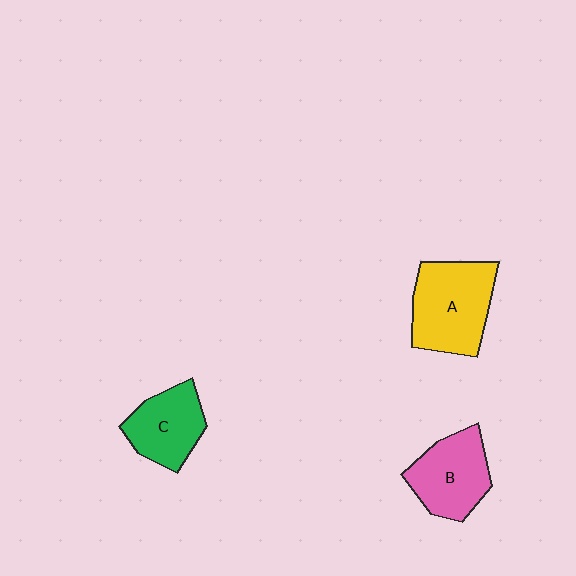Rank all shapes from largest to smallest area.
From largest to smallest: A (yellow), B (pink), C (green).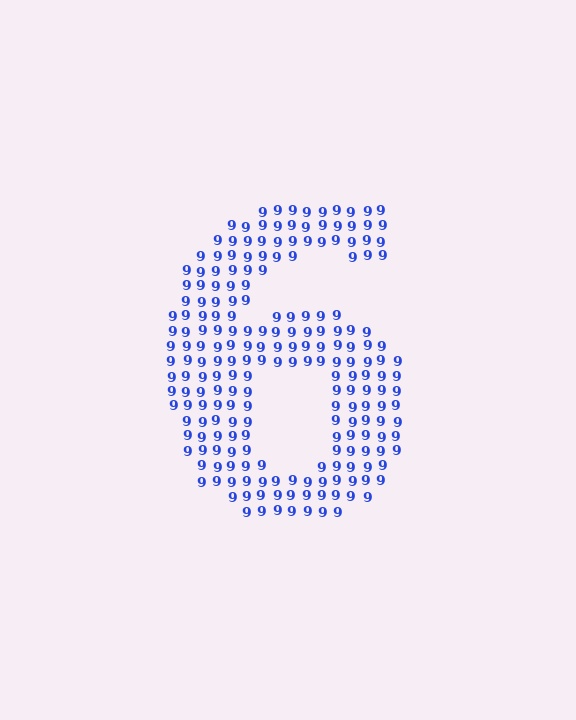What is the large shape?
The large shape is the digit 6.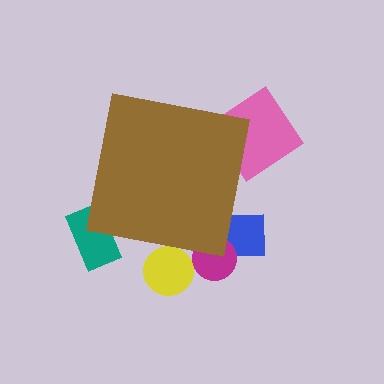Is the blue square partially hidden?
Yes, the blue square is partially hidden behind the brown square.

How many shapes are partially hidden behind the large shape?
5 shapes are partially hidden.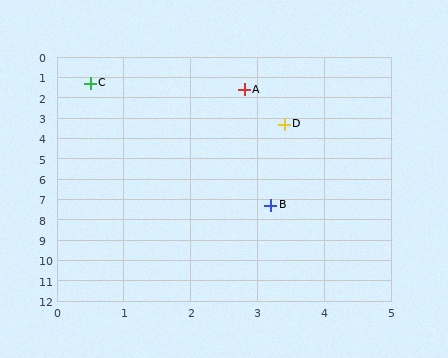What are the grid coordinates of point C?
Point C is at approximately (0.5, 1.3).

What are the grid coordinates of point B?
Point B is at approximately (3.2, 7.3).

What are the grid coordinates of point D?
Point D is at approximately (3.4, 3.3).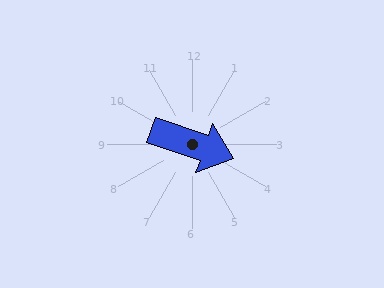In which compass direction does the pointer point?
East.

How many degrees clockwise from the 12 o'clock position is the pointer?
Approximately 109 degrees.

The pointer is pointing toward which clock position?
Roughly 4 o'clock.